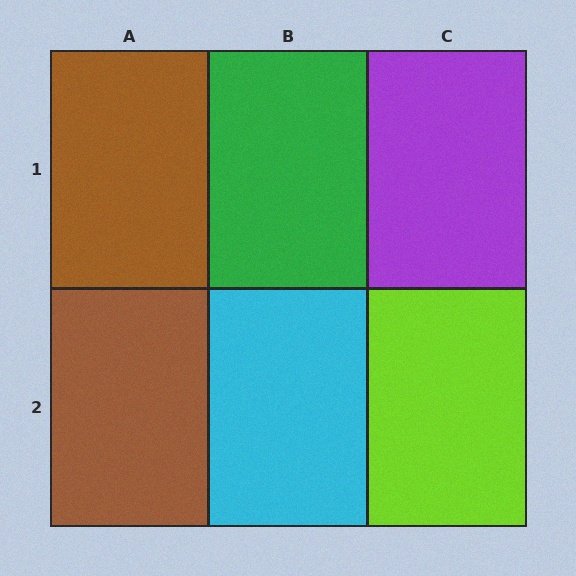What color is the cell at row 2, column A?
Brown.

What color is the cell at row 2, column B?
Cyan.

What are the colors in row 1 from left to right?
Brown, green, purple.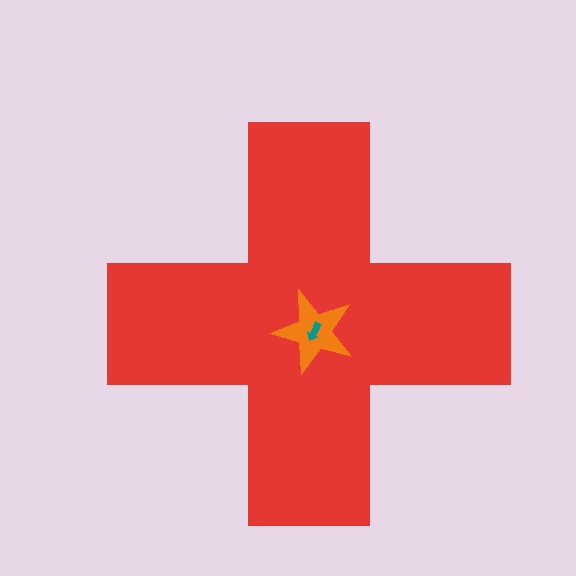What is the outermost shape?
The red cross.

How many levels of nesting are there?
3.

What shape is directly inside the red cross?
The orange star.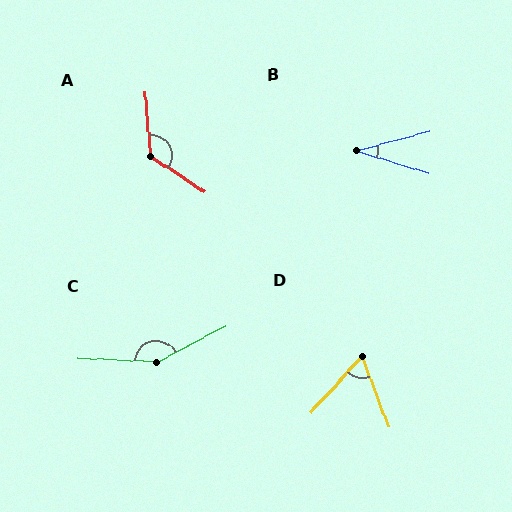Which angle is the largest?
C, at approximately 150 degrees.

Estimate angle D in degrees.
Approximately 63 degrees.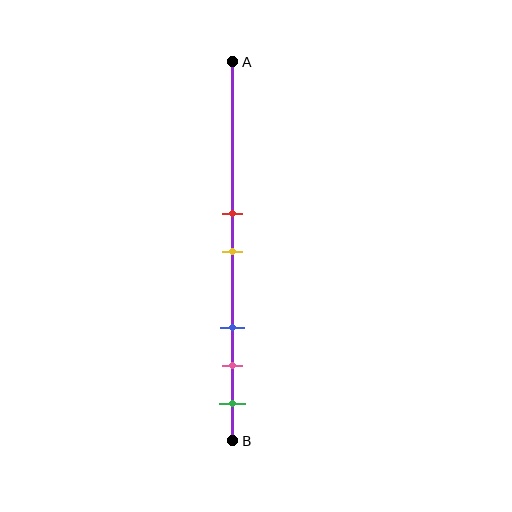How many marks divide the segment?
There are 5 marks dividing the segment.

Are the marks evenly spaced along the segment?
No, the marks are not evenly spaced.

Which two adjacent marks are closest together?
The red and yellow marks are the closest adjacent pair.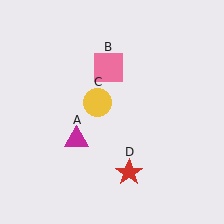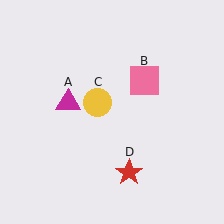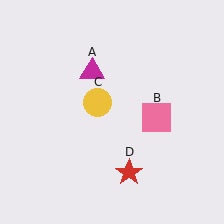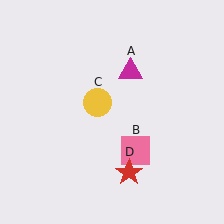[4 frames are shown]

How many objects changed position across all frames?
2 objects changed position: magenta triangle (object A), pink square (object B).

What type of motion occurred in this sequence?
The magenta triangle (object A), pink square (object B) rotated clockwise around the center of the scene.